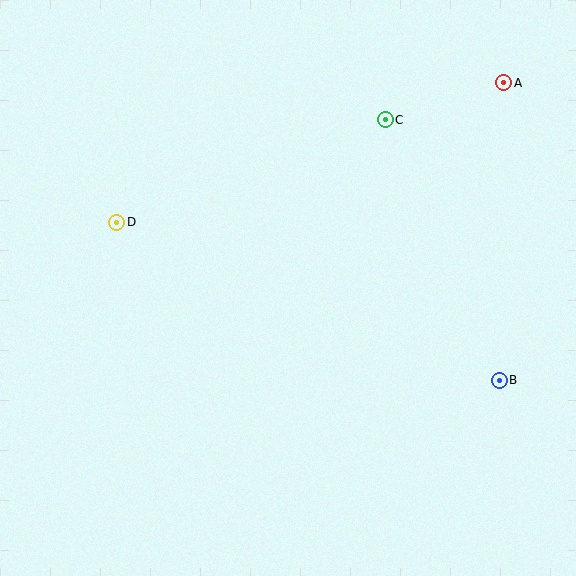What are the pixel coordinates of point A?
Point A is at (504, 83).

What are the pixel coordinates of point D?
Point D is at (117, 222).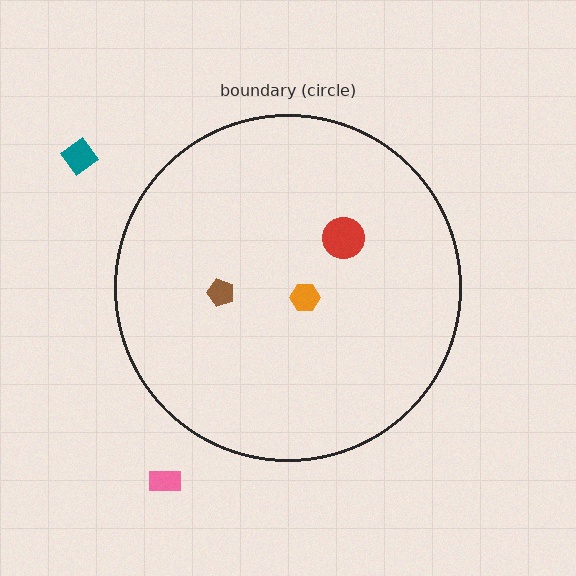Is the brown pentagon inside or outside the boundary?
Inside.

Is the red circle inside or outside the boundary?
Inside.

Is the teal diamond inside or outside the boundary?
Outside.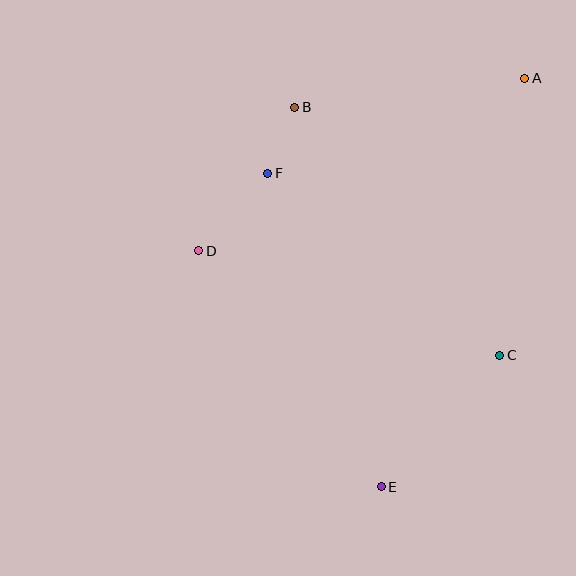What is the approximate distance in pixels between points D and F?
The distance between D and F is approximately 104 pixels.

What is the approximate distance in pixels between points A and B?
The distance between A and B is approximately 232 pixels.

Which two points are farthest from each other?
Points A and E are farthest from each other.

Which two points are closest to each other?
Points B and F are closest to each other.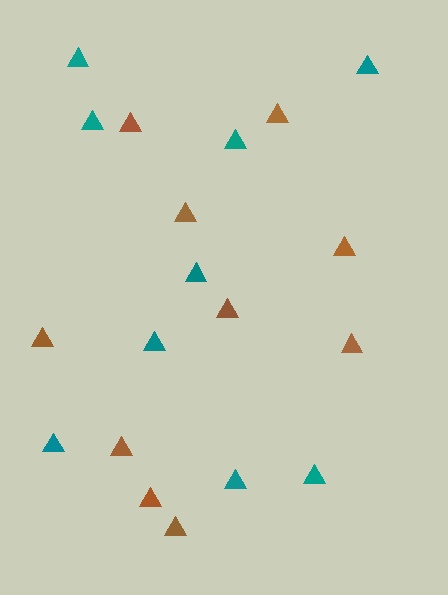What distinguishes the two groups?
There are 2 groups: one group of brown triangles (10) and one group of teal triangles (9).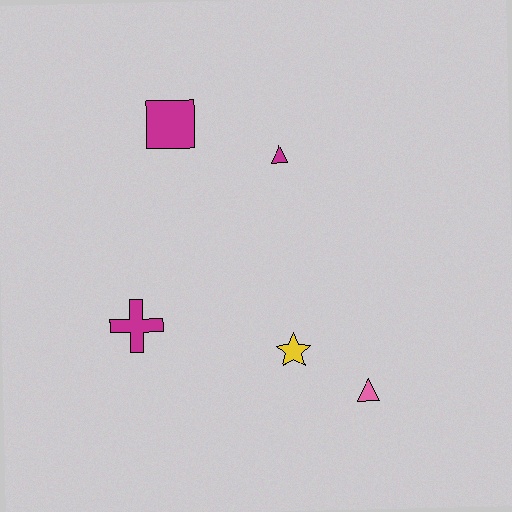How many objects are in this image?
There are 5 objects.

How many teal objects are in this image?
There are no teal objects.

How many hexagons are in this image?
There are no hexagons.